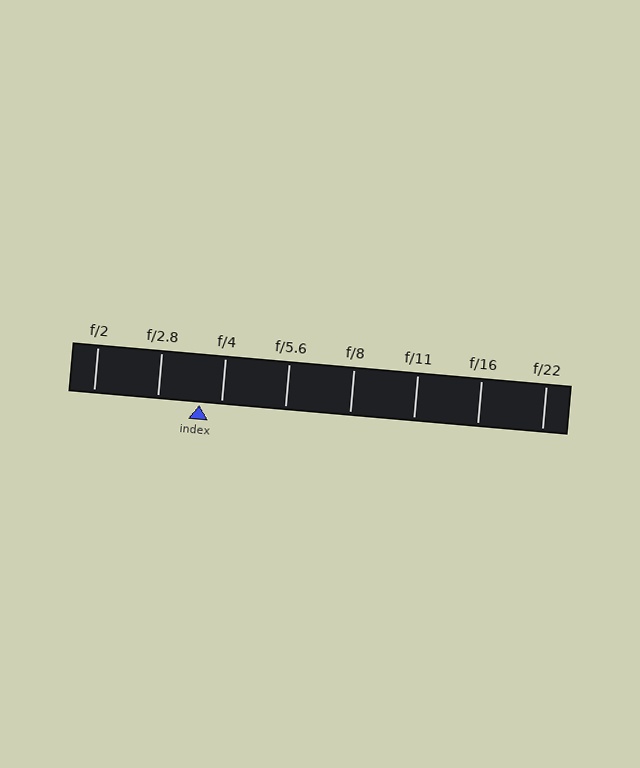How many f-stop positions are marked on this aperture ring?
There are 8 f-stop positions marked.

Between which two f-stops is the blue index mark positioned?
The index mark is between f/2.8 and f/4.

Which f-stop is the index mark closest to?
The index mark is closest to f/4.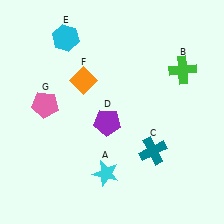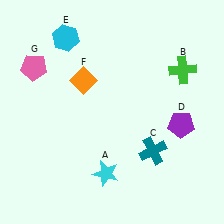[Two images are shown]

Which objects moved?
The objects that moved are: the purple pentagon (D), the pink pentagon (G).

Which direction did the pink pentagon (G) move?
The pink pentagon (G) moved up.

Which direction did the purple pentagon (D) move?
The purple pentagon (D) moved right.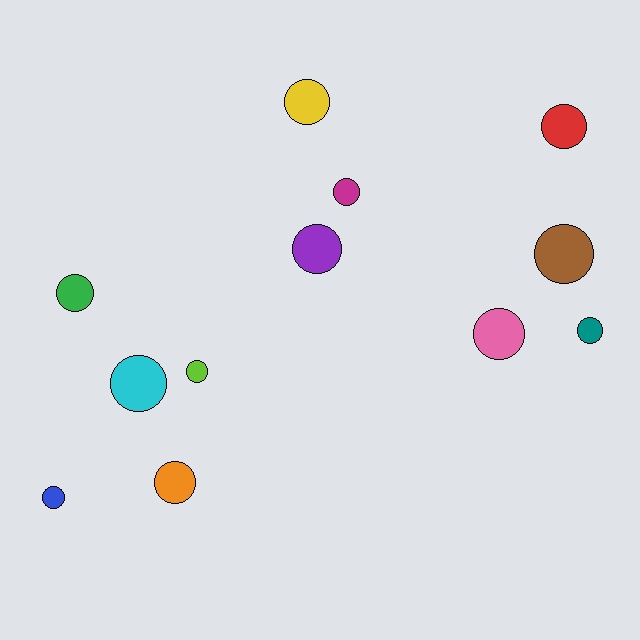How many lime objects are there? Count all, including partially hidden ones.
There is 1 lime object.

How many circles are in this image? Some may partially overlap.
There are 12 circles.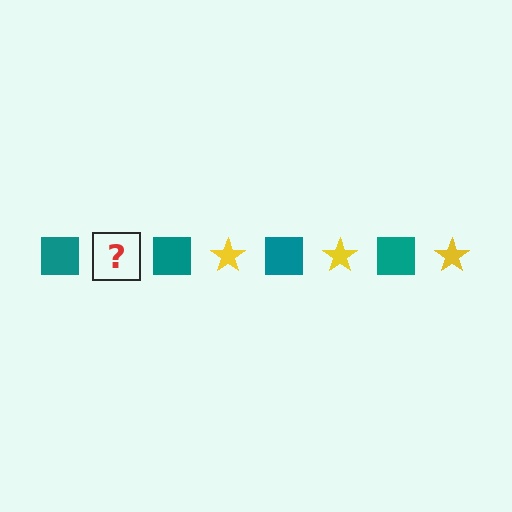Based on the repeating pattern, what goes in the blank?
The blank should be a yellow star.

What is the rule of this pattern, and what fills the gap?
The rule is that the pattern alternates between teal square and yellow star. The gap should be filled with a yellow star.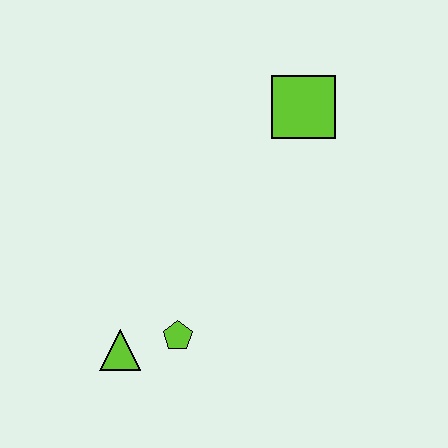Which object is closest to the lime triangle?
The lime pentagon is closest to the lime triangle.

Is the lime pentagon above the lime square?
No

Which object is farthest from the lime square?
The lime triangle is farthest from the lime square.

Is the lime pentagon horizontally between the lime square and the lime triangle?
Yes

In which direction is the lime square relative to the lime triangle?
The lime square is above the lime triangle.